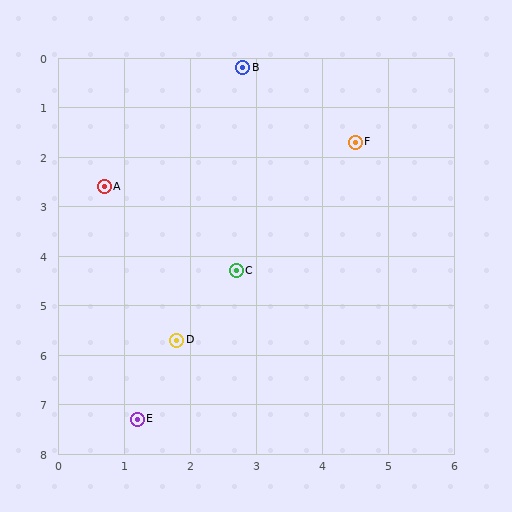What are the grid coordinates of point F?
Point F is at approximately (4.5, 1.7).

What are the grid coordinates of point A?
Point A is at approximately (0.7, 2.6).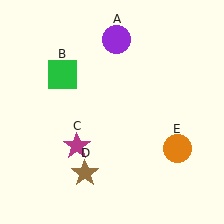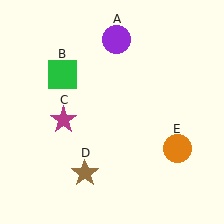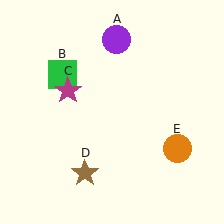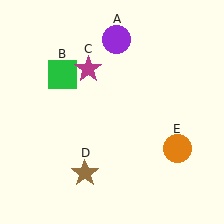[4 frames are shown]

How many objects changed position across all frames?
1 object changed position: magenta star (object C).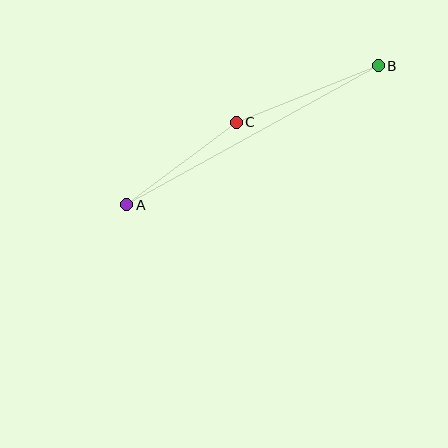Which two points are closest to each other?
Points A and C are closest to each other.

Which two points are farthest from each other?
Points A and B are farthest from each other.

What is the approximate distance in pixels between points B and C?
The distance between B and C is approximately 153 pixels.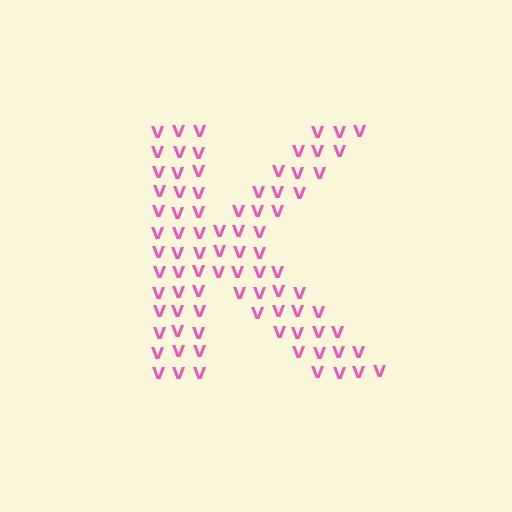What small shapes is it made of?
It is made of small letter V's.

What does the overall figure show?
The overall figure shows the letter K.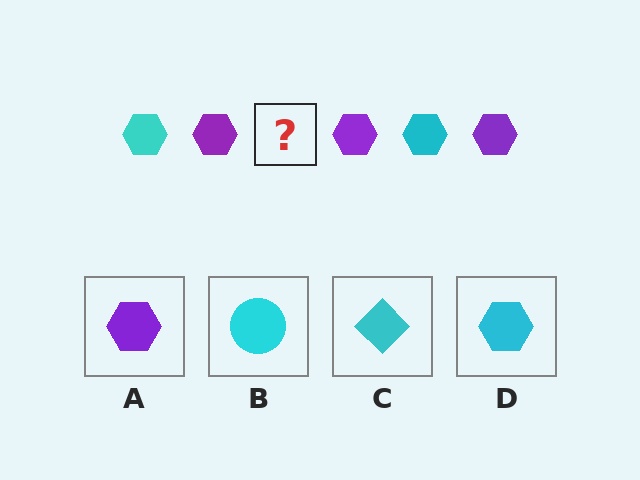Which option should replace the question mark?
Option D.